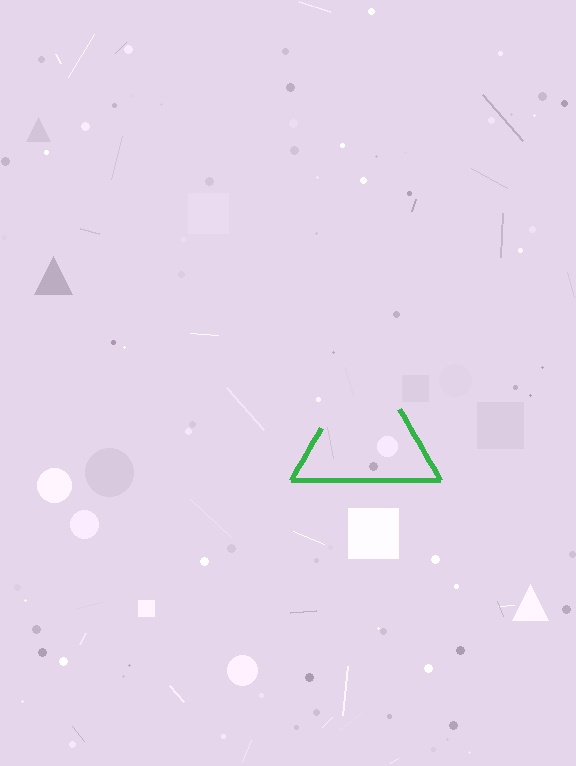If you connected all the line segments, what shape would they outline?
They would outline a triangle.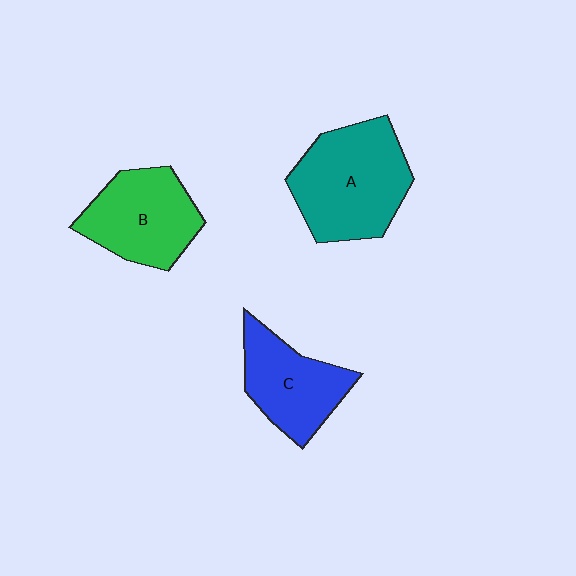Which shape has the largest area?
Shape A (teal).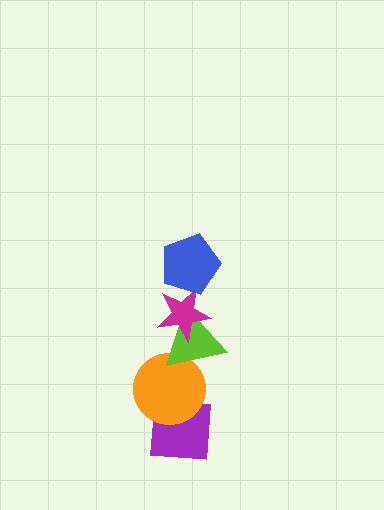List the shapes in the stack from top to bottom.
From top to bottom: the blue pentagon, the magenta star, the lime triangle, the orange circle, the purple square.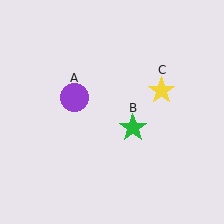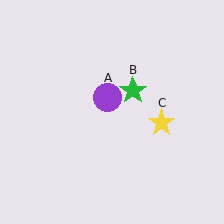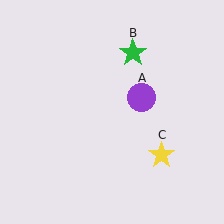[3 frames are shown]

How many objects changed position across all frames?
3 objects changed position: purple circle (object A), green star (object B), yellow star (object C).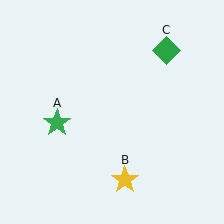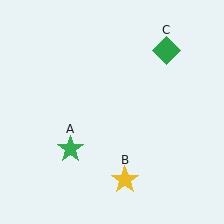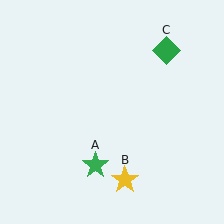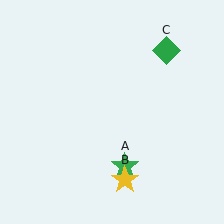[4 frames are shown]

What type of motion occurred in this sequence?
The green star (object A) rotated counterclockwise around the center of the scene.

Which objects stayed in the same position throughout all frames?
Yellow star (object B) and green diamond (object C) remained stationary.